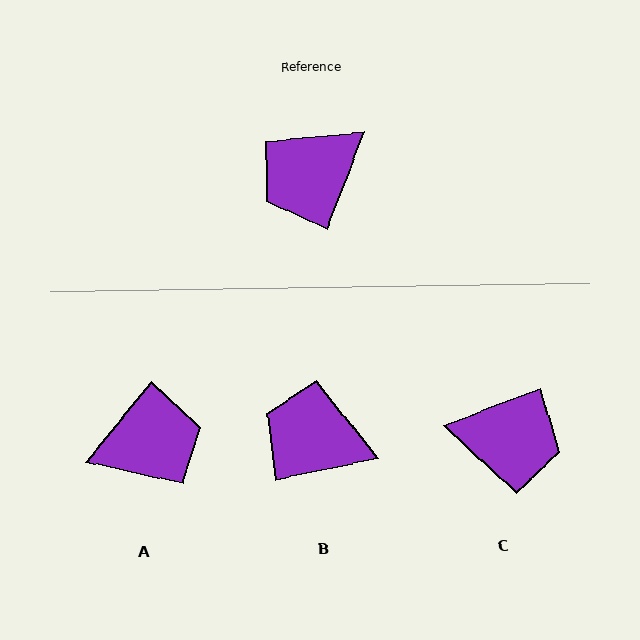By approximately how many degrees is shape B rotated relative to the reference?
Approximately 57 degrees clockwise.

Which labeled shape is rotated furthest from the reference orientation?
A, about 162 degrees away.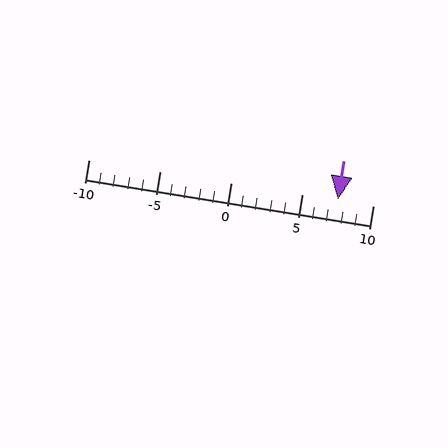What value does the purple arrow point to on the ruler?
The purple arrow points to approximately 8.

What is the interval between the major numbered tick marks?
The major tick marks are spaced 5 units apart.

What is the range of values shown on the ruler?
The ruler shows values from -10 to 10.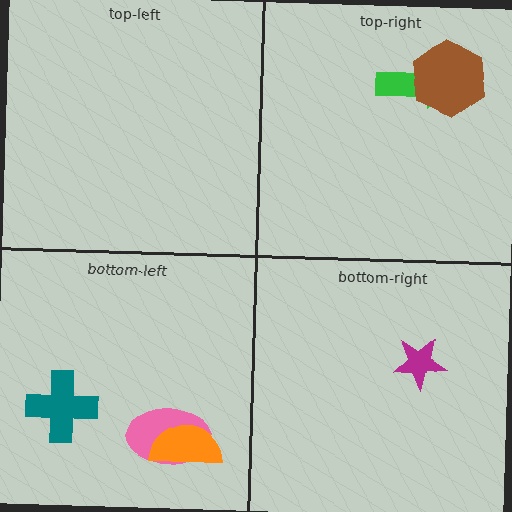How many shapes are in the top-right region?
2.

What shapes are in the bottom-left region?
The teal cross, the pink ellipse, the orange semicircle.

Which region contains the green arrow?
The top-right region.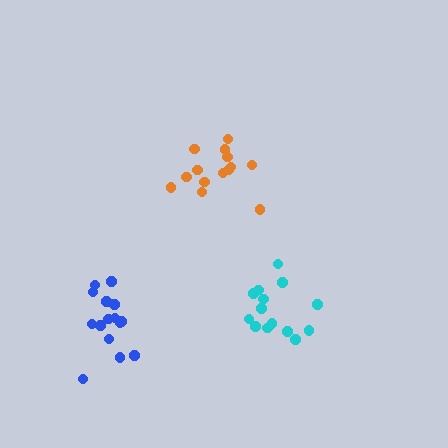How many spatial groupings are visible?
There are 3 spatial groupings.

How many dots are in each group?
Group 1: 14 dots, Group 2: 14 dots, Group 3: 15 dots (43 total).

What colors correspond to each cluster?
The clusters are colored: orange, cyan, blue.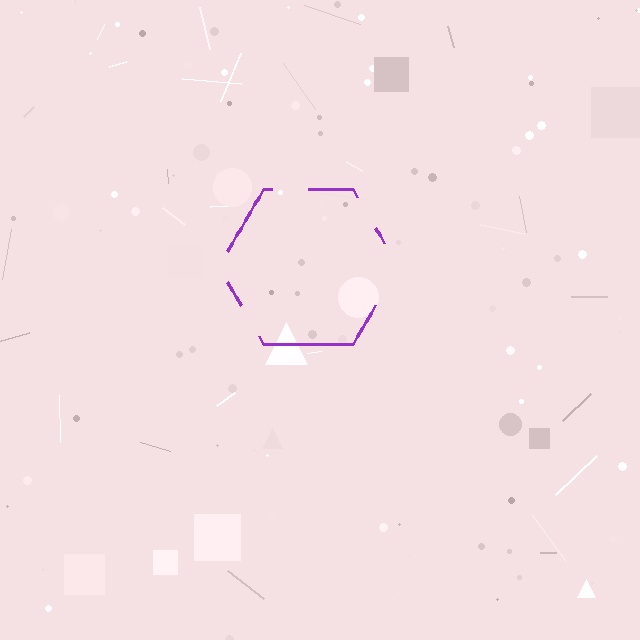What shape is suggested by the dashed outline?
The dashed outline suggests a hexagon.